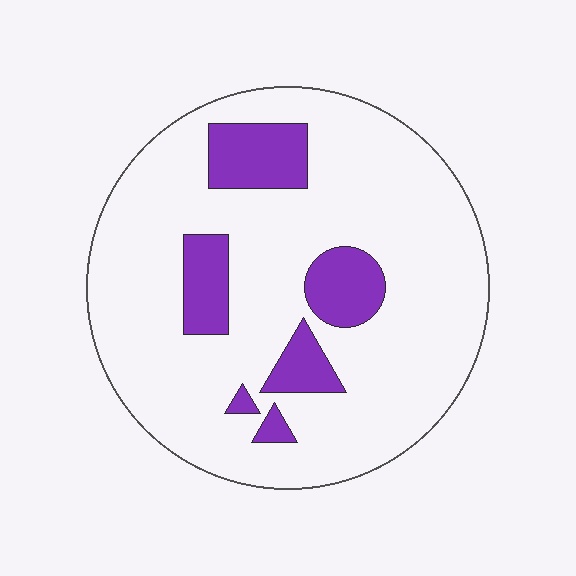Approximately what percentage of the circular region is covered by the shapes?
Approximately 15%.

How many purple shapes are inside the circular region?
6.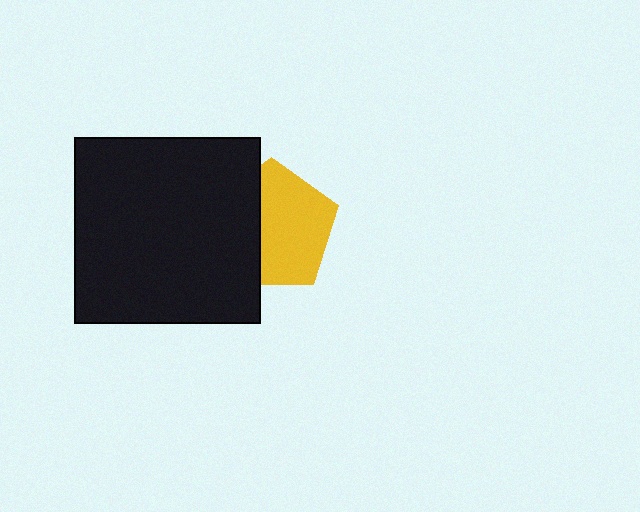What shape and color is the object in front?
The object in front is a black square.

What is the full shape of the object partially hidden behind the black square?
The partially hidden object is a yellow pentagon.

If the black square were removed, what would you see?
You would see the complete yellow pentagon.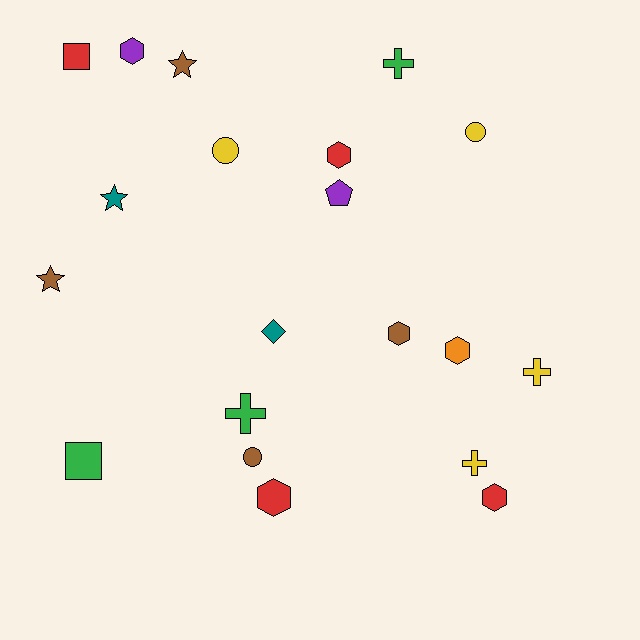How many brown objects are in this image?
There are 4 brown objects.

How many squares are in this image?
There are 2 squares.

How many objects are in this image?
There are 20 objects.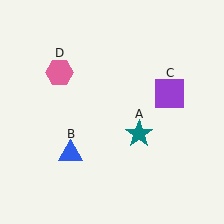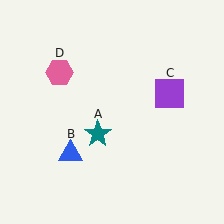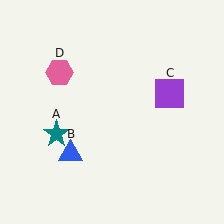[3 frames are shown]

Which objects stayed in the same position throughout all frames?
Blue triangle (object B) and purple square (object C) and pink hexagon (object D) remained stationary.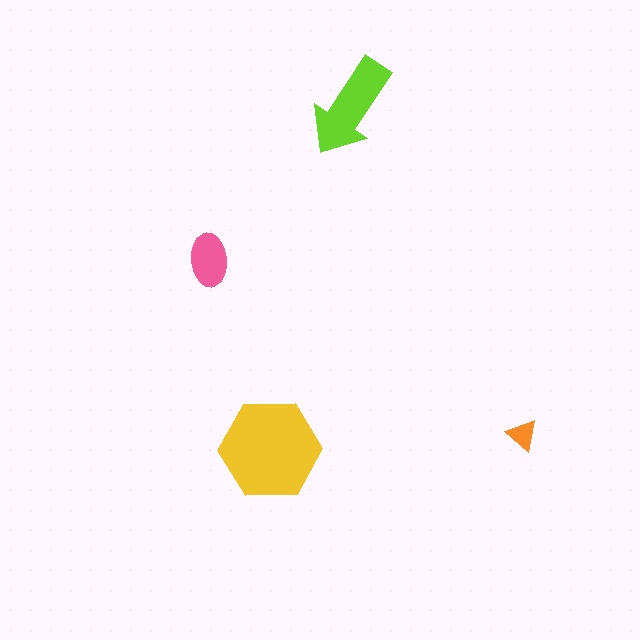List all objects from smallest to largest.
The orange triangle, the pink ellipse, the lime arrow, the yellow hexagon.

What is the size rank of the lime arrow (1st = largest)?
2nd.